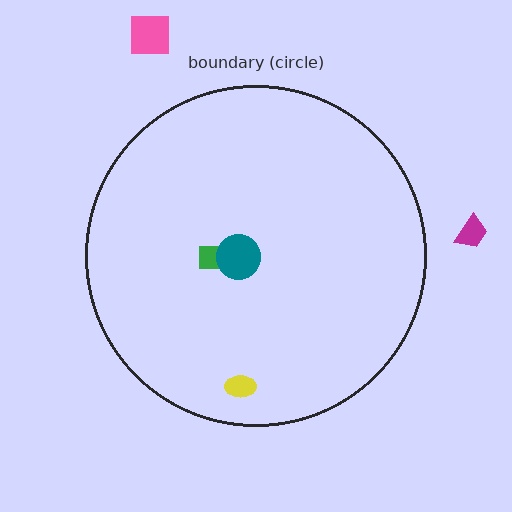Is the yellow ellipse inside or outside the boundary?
Inside.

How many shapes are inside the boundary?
3 inside, 2 outside.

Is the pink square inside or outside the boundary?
Outside.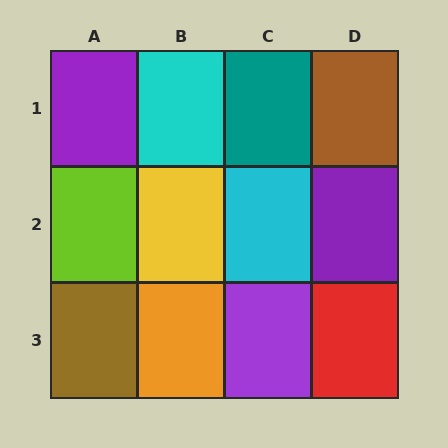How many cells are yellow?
1 cell is yellow.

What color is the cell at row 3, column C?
Purple.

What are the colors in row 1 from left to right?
Purple, cyan, teal, brown.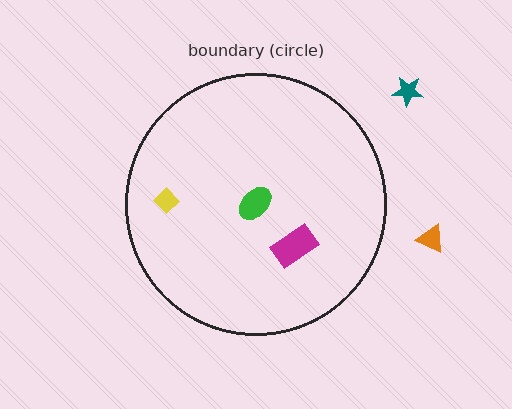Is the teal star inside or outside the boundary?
Outside.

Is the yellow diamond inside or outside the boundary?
Inside.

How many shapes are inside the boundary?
3 inside, 2 outside.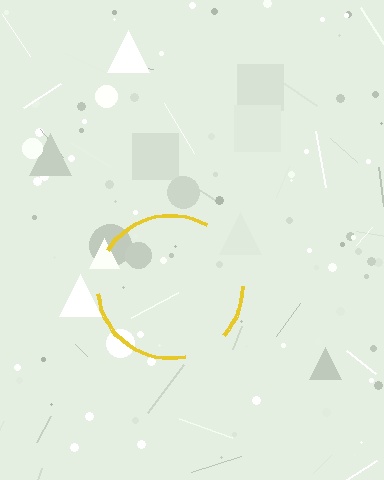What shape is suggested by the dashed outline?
The dashed outline suggests a circle.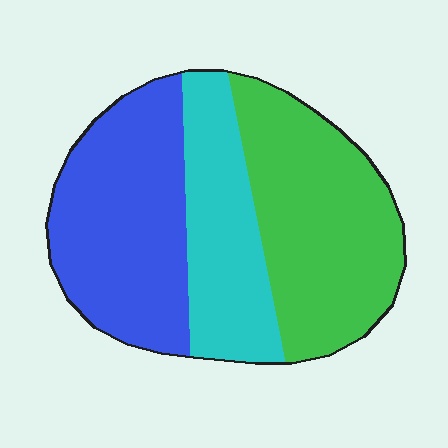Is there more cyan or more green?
Green.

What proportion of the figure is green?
Green covers 38% of the figure.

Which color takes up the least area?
Cyan, at roughly 25%.